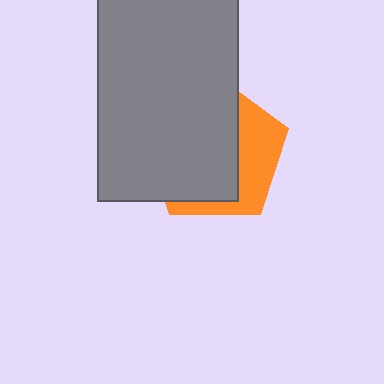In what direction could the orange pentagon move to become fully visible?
The orange pentagon could move right. That would shift it out from behind the gray rectangle entirely.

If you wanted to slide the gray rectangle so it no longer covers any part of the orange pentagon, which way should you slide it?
Slide it left — that is the most direct way to separate the two shapes.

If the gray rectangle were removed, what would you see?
You would see the complete orange pentagon.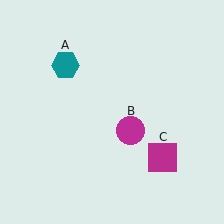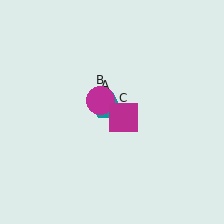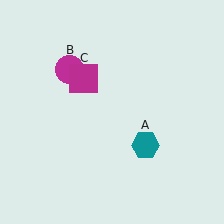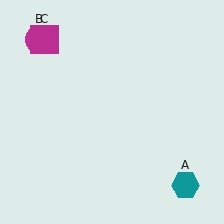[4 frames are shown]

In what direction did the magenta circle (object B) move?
The magenta circle (object B) moved up and to the left.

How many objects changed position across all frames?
3 objects changed position: teal hexagon (object A), magenta circle (object B), magenta square (object C).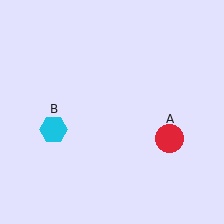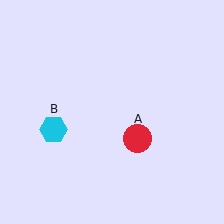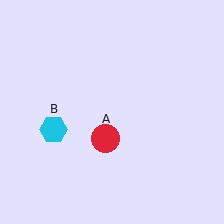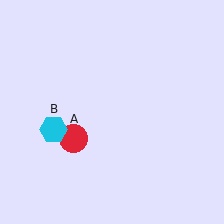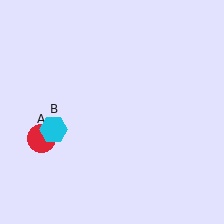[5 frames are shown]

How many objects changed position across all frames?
1 object changed position: red circle (object A).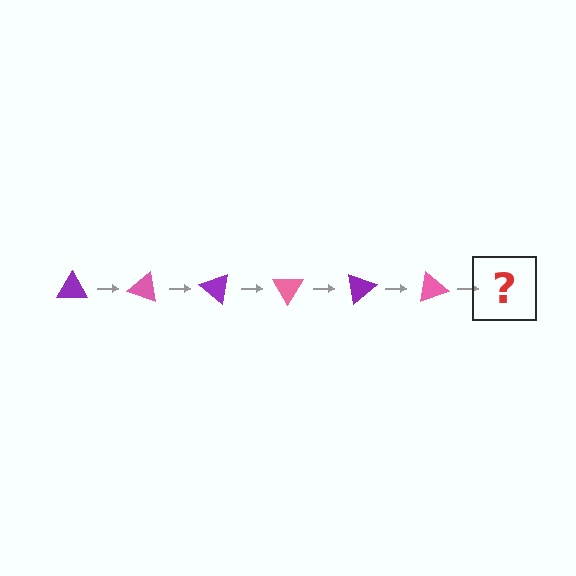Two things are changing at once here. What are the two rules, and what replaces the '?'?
The two rules are that it rotates 20 degrees each step and the color cycles through purple and pink. The '?' should be a purple triangle, rotated 120 degrees from the start.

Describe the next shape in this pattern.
It should be a purple triangle, rotated 120 degrees from the start.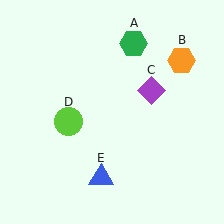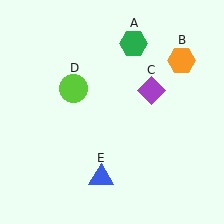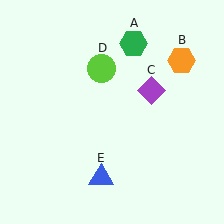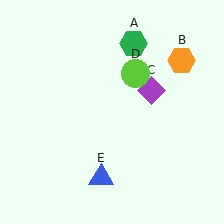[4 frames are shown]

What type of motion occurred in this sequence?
The lime circle (object D) rotated clockwise around the center of the scene.